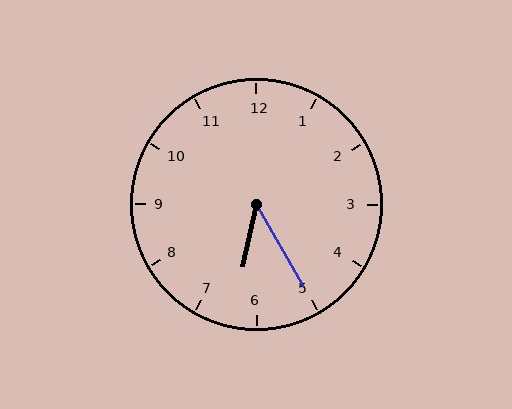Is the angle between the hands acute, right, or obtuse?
It is acute.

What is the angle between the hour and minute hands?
Approximately 42 degrees.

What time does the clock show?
6:25.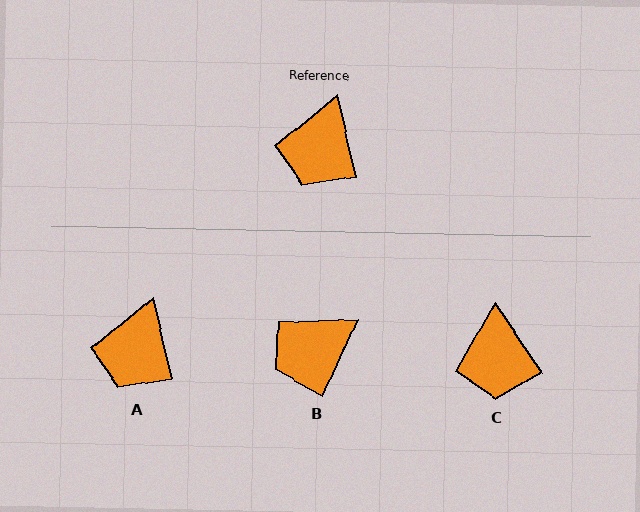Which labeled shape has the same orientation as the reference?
A.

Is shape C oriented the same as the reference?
No, it is off by about 21 degrees.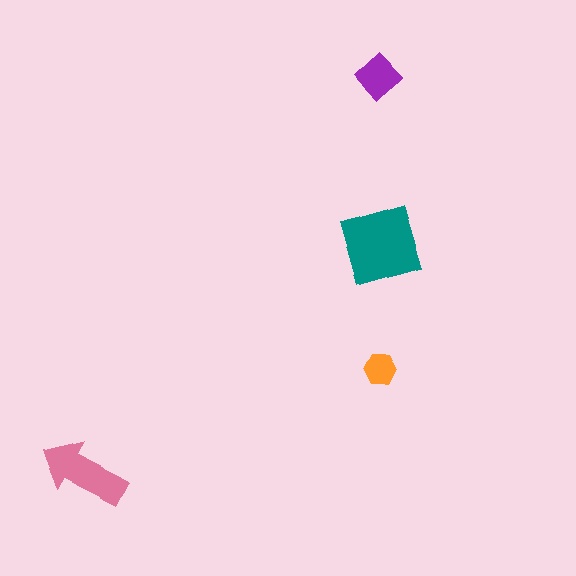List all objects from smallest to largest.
The orange hexagon, the purple diamond, the pink arrow, the teal square.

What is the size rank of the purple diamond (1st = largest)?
3rd.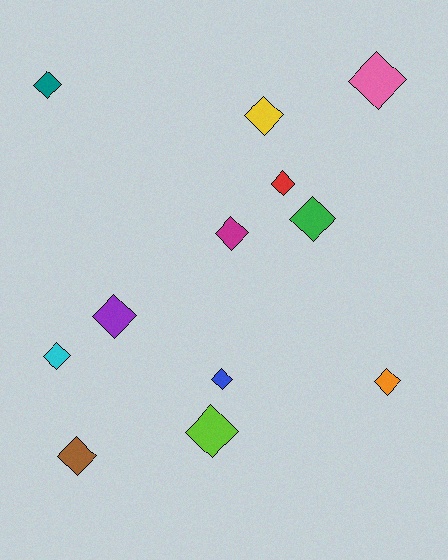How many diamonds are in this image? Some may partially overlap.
There are 12 diamonds.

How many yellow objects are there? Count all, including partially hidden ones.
There is 1 yellow object.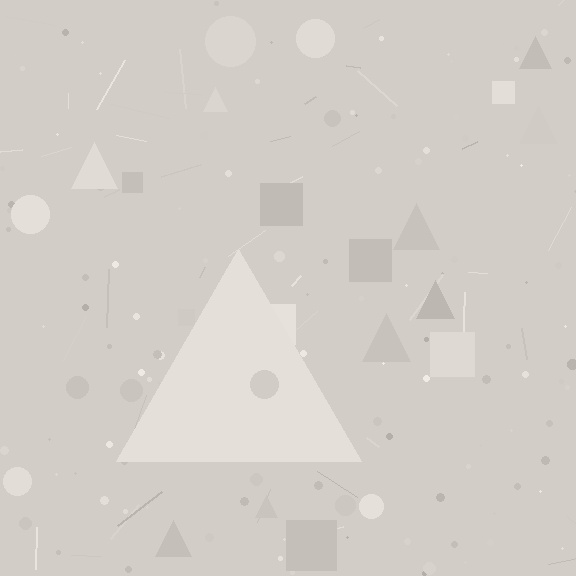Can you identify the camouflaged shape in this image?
The camouflaged shape is a triangle.